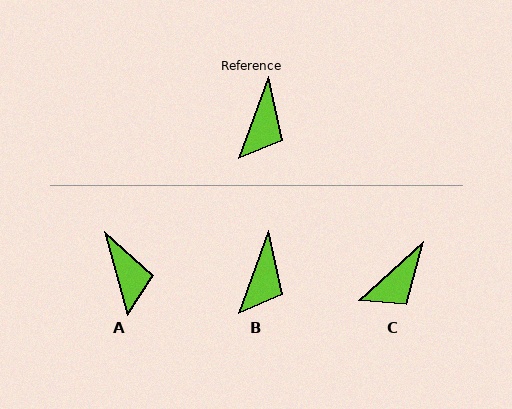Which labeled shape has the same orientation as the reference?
B.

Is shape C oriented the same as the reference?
No, it is off by about 27 degrees.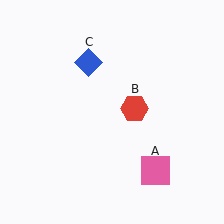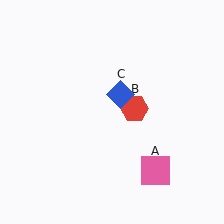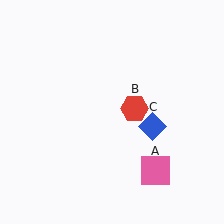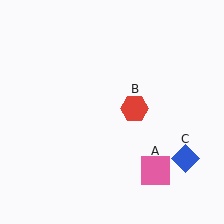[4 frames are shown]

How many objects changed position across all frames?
1 object changed position: blue diamond (object C).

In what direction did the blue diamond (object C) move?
The blue diamond (object C) moved down and to the right.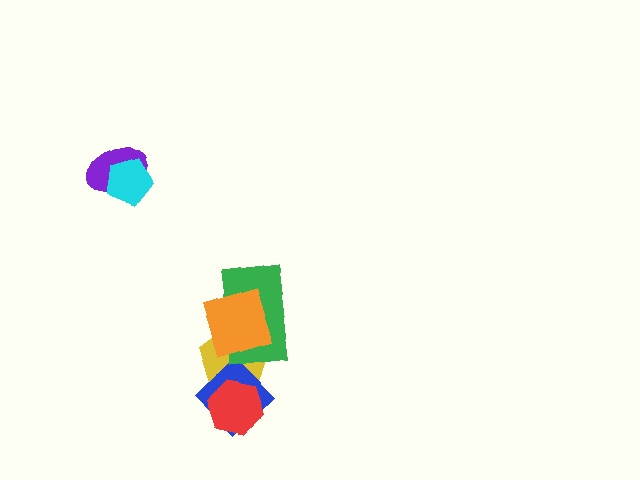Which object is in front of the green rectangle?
The orange square is in front of the green rectangle.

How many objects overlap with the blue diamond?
2 objects overlap with the blue diamond.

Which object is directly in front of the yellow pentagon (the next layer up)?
The blue diamond is directly in front of the yellow pentagon.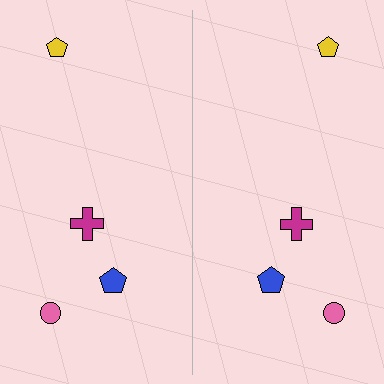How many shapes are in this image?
There are 8 shapes in this image.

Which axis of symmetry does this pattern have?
The pattern has a vertical axis of symmetry running through the center of the image.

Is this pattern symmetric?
Yes, this pattern has bilateral (reflection) symmetry.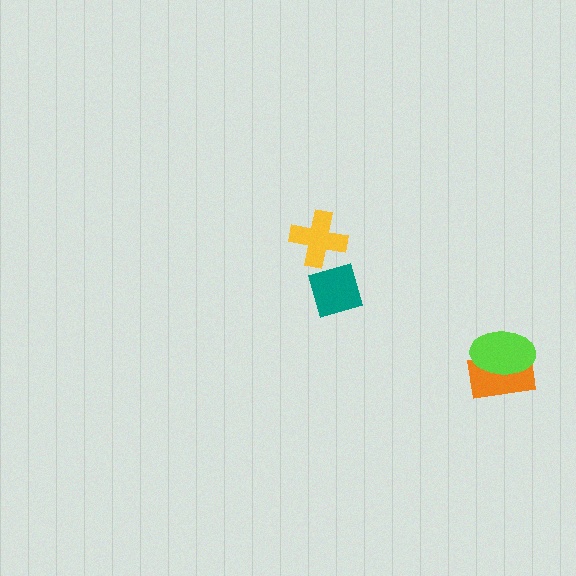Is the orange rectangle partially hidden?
Yes, it is partially covered by another shape.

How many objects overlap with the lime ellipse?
1 object overlaps with the lime ellipse.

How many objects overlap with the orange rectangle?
1 object overlaps with the orange rectangle.